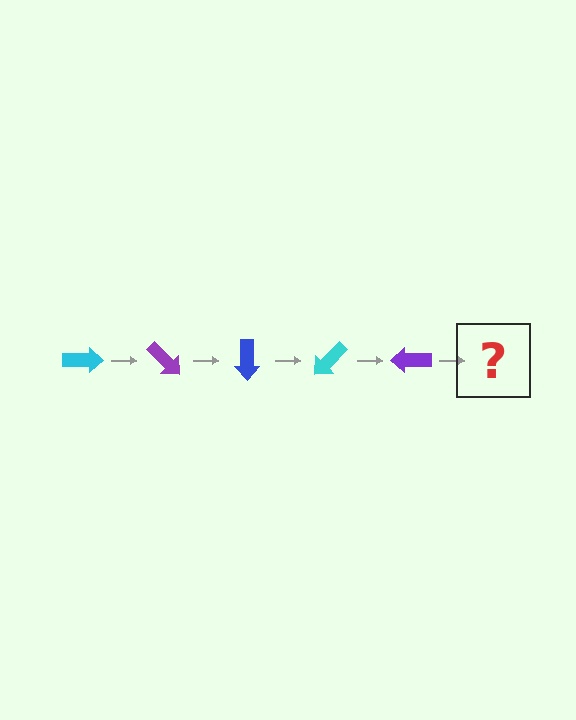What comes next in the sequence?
The next element should be a blue arrow, rotated 225 degrees from the start.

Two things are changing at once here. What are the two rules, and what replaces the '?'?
The two rules are that it rotates 45 degrees each step and the color cycles through cyan, purple, and blue. The '?' should be a blue arrow, rotated 225 degrees from the start.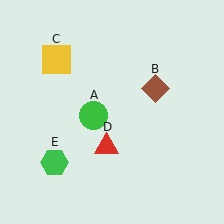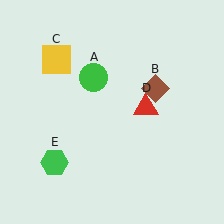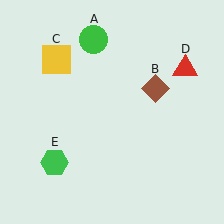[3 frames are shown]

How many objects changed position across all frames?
2 objects changed position: green circle (object A), red triangle (object D).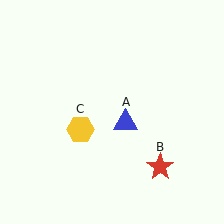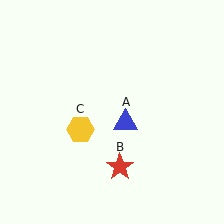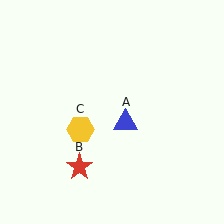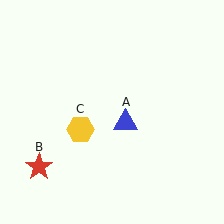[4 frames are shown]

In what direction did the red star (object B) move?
The red star (object B) moved left.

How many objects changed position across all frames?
1 object changed position: red star (object B).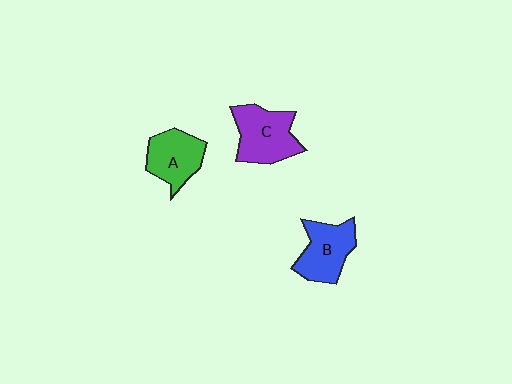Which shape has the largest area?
Shape C (purple).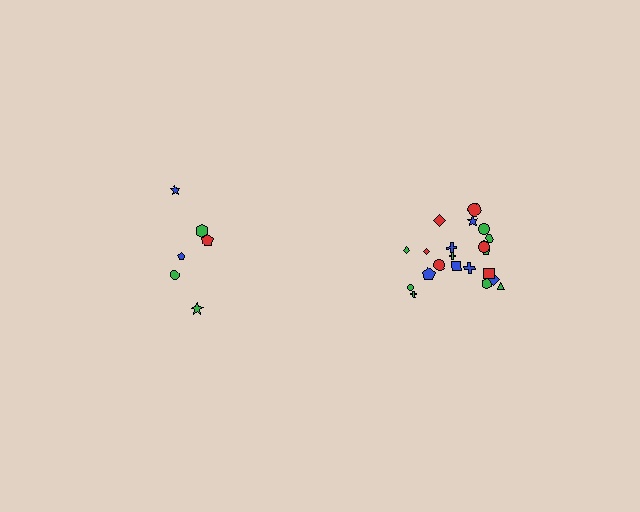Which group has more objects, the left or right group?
The right group.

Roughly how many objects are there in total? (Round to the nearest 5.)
Roughly 30 objects in total.